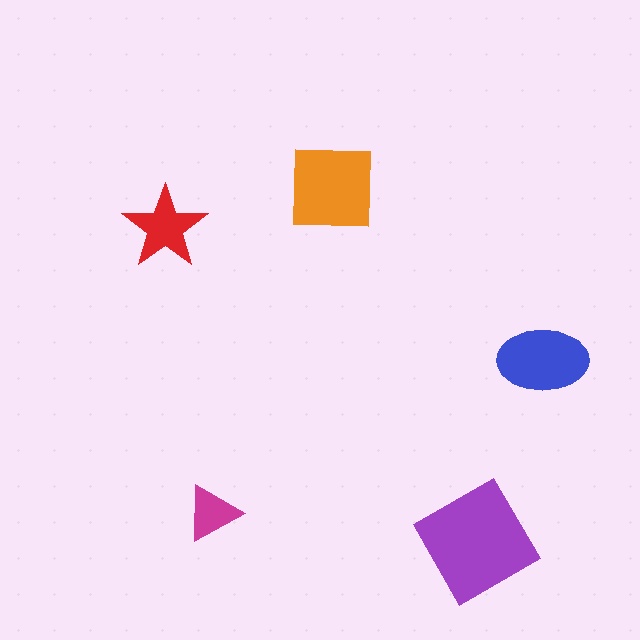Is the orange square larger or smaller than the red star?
Larger.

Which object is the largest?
The purple diamond.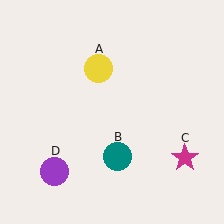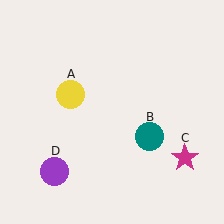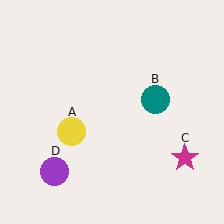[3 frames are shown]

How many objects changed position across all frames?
2 objects changed position: yellow circle (object A), teal circle (object B).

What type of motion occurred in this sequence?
The yellow circle (object A), teal circle (object B) rotated counterclockwise around the center of the scene.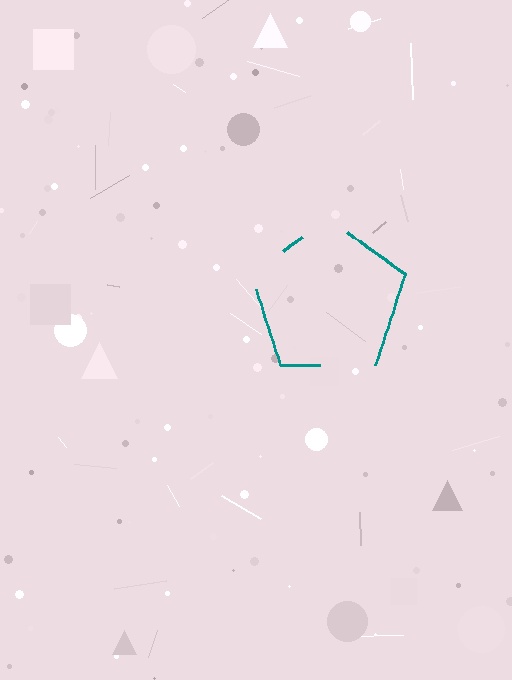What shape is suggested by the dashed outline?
The dashed outline suggests a pentagon.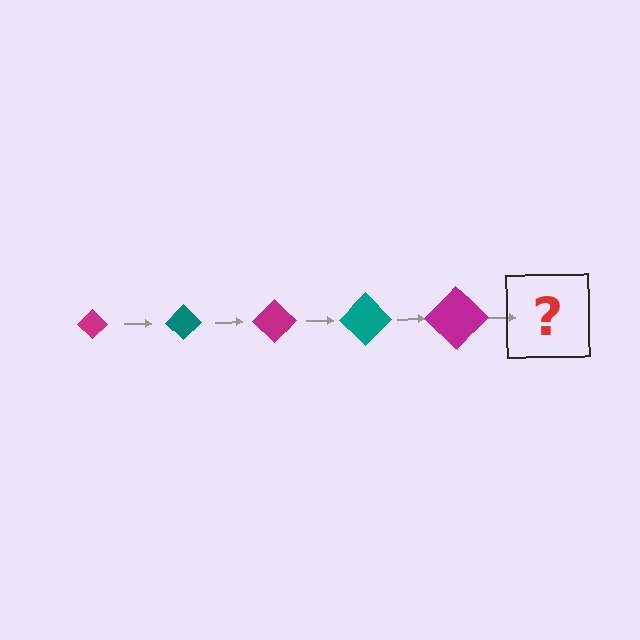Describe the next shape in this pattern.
It should be a teal diamond, larger than the previous one.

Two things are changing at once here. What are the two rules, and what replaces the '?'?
The two rules are that the diamond grows larger each step and the color cycles through magenta and teal. The '?' should be a teal diamond, larger than the previous one.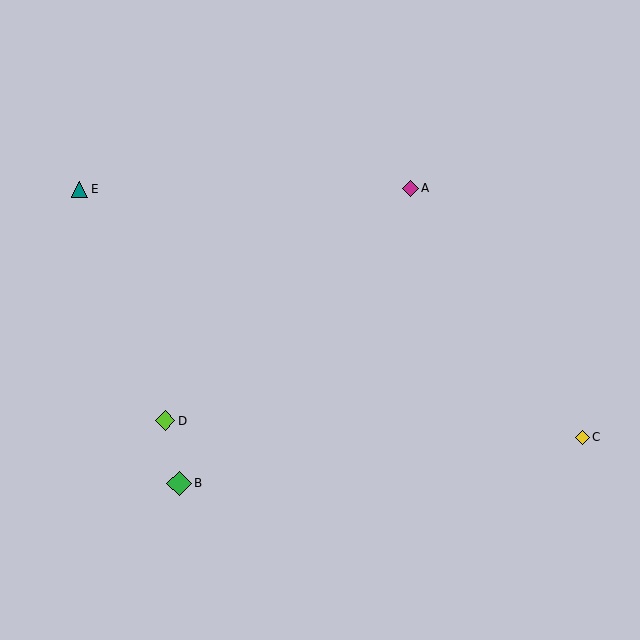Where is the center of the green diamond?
The center of the green diamond is at (179, 483).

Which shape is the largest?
The green diamond (labeled B) is the largest.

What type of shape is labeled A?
Shape A is a magenta diamond.